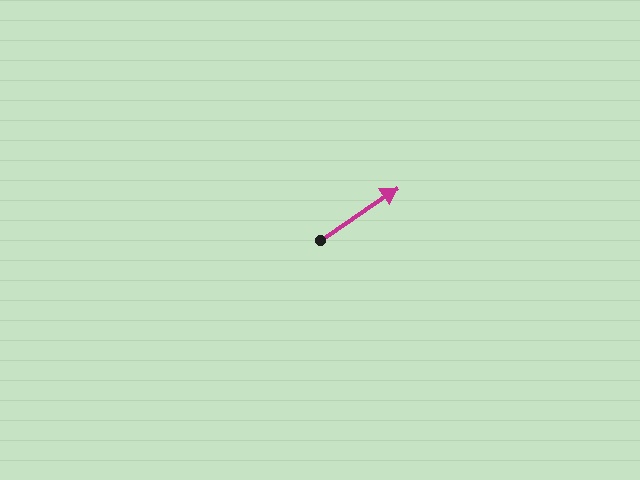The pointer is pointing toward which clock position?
Roughly 2 o'clock.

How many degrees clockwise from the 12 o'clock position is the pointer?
Approximately 56 degrees.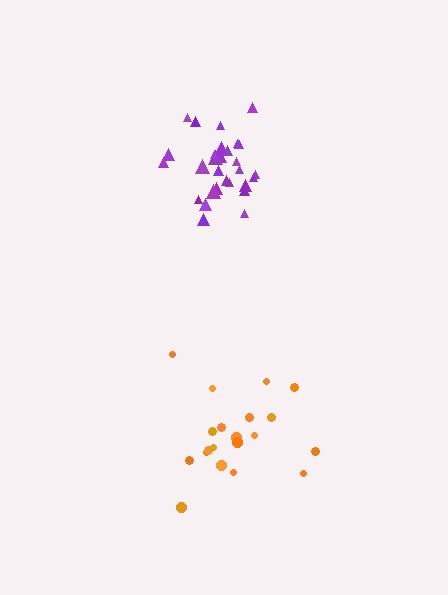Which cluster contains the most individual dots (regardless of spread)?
Purple (30).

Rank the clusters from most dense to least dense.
purple, orange.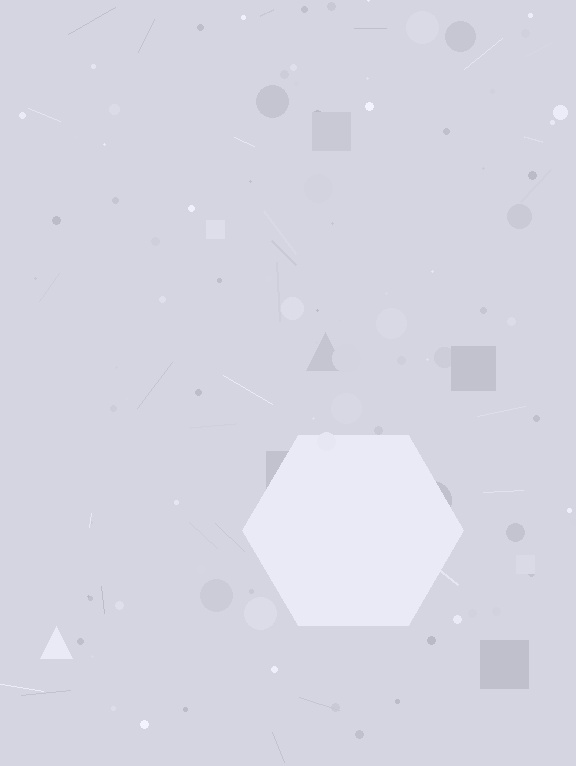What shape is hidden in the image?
A hexagon is hidden in the image.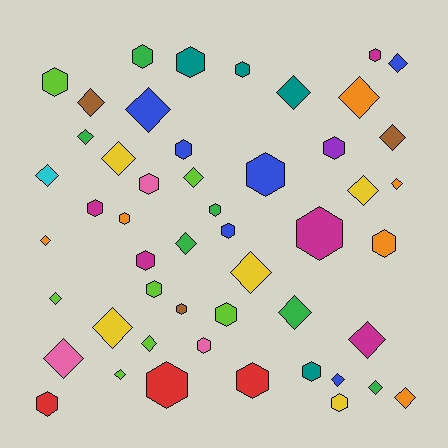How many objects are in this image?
There are 50 objects.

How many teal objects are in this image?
There are 4 teal objects.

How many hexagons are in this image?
There are 25 hexagons.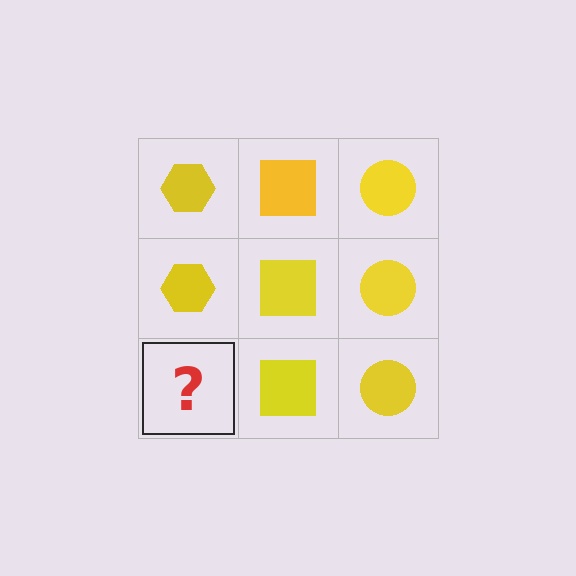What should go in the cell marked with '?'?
The missing cell should contain a yellow hexagon.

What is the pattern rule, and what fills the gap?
The rule is that each column has a consistent shape. The gap should be filled with a yellow hexagon.